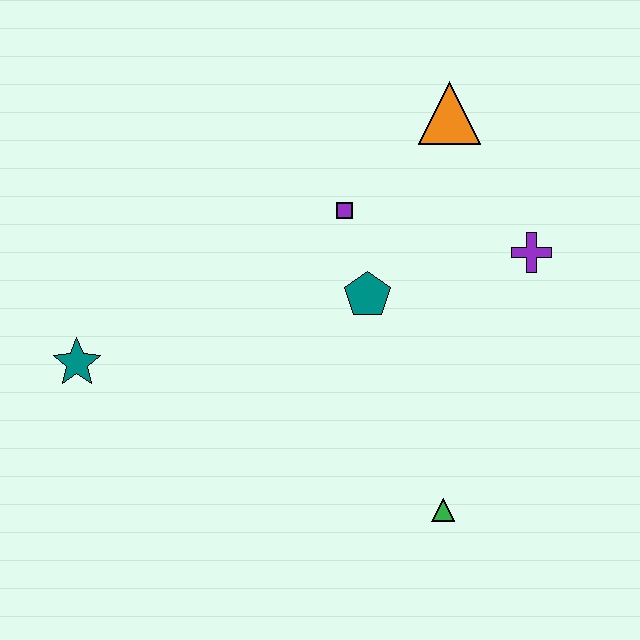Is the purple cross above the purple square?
No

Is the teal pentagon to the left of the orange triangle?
Yes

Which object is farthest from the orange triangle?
The teal star is farthest from the orange triangle.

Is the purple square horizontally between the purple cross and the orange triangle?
No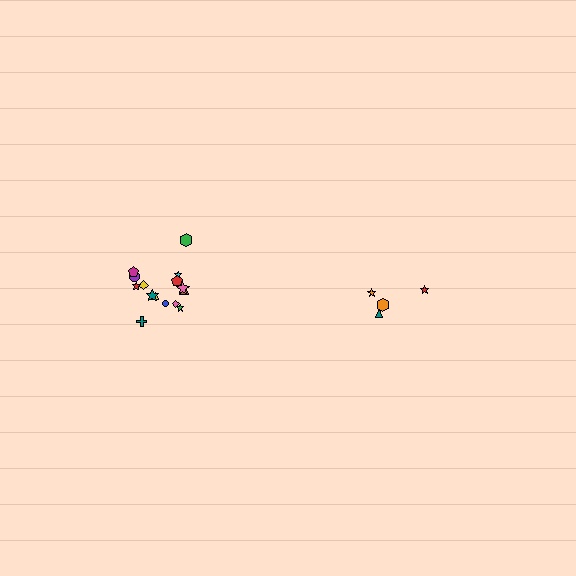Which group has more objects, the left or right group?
The left group.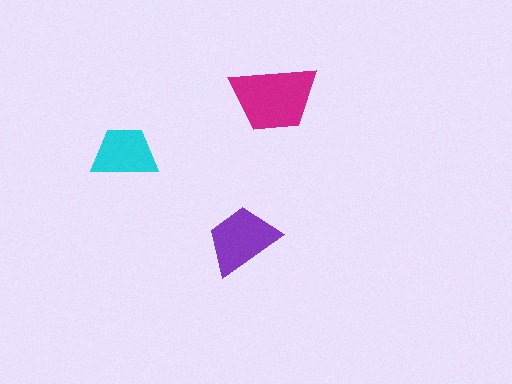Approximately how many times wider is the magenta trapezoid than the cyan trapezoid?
About 1.5 times wider.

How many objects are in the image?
There are 3 objects in the image.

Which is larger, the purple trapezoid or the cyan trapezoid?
The purple one.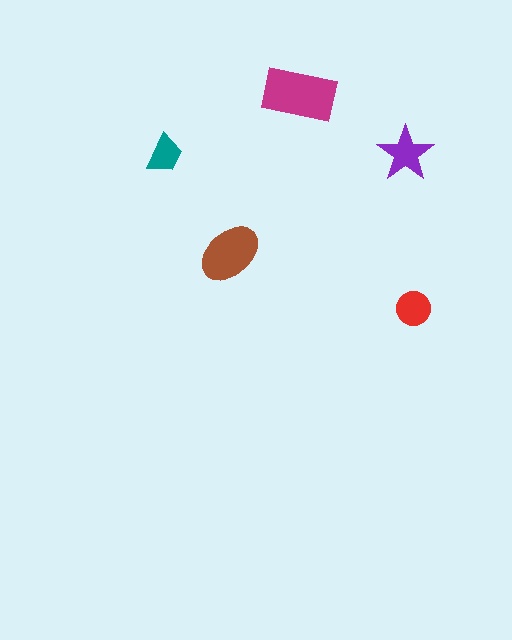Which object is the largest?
The magenta rectangle.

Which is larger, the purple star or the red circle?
The purple star.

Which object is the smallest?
The teal trapezoid.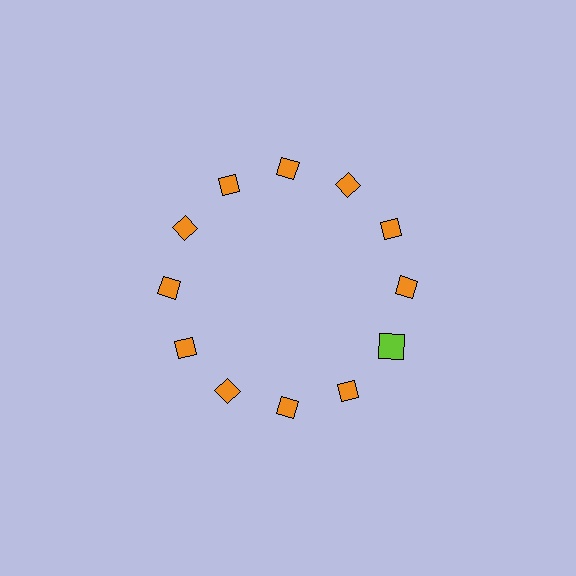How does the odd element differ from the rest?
It differs in both color (lime instead of orange) and shape (square instead of diamond).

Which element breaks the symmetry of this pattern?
The lime square at roughly the 4 o'clock position breaks the symmetry. All other shapes are orange diamonds.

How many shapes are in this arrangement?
There are 12 shapes arranged in a ring pattern.